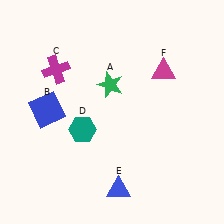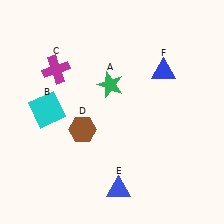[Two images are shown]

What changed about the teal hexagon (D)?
In Image 1, D is teal. In Image 2, it changed to brown.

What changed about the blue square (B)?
In Image 1, B is blue. In Image 2, it changed to cyan.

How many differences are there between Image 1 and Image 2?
There are 3 differences between the two images.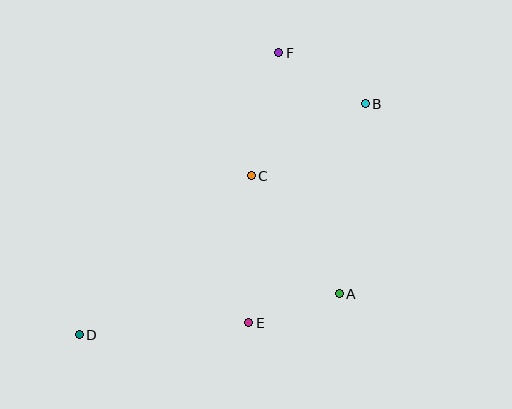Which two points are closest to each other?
Points A and E are closest to each other.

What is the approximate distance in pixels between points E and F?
The distance between E and F is approximately 272 pixels.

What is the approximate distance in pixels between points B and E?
The distance between B and E is approximately 248 pixels.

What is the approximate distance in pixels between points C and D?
The distance between C and D is approximately 234 pixels.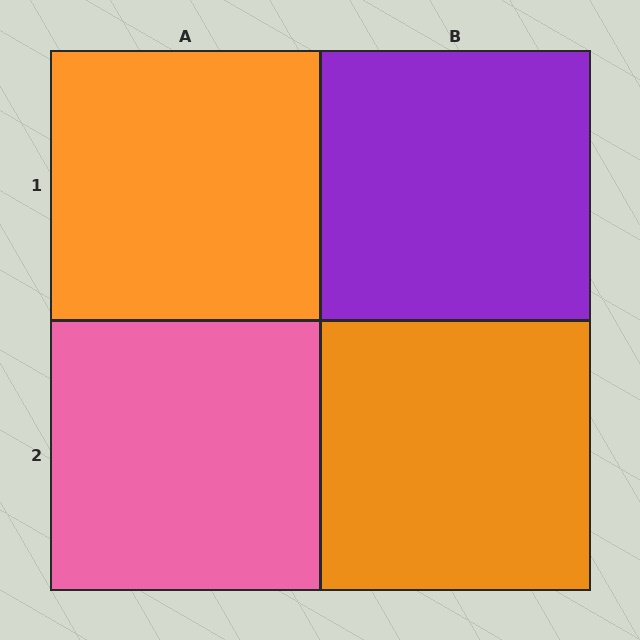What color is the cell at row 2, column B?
Orange.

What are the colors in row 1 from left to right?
Orange, purple.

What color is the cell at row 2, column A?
Pink.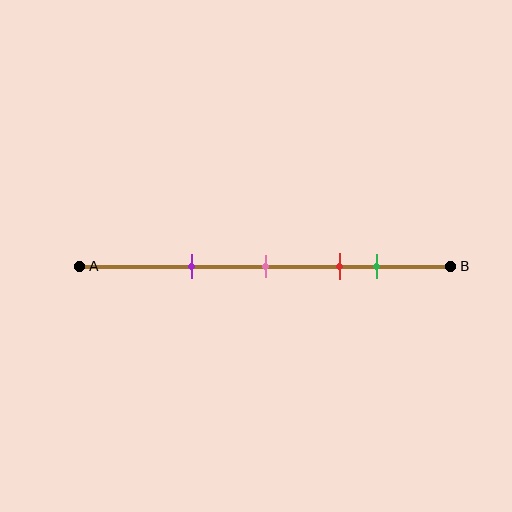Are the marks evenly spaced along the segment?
No, the marks are not evenly spaced.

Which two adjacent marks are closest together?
The red and green marks are the closest adjacent pair.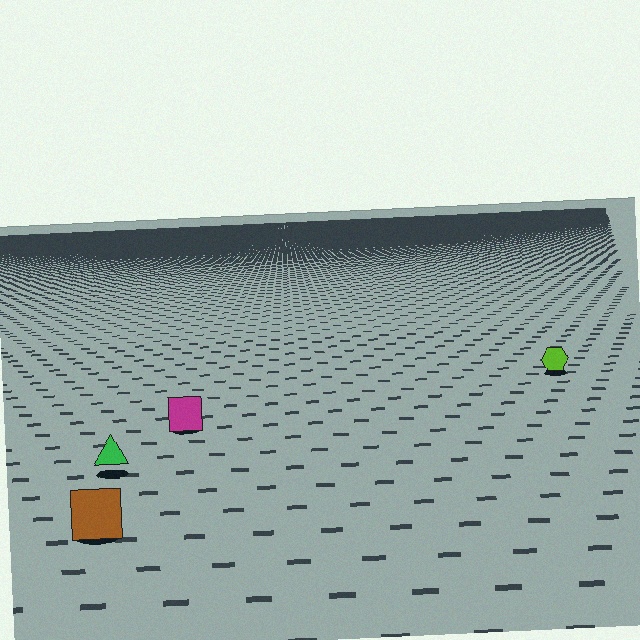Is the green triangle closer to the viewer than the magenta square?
Yes. The green triangle is closer — you can tell from the texture gradient: the ground texture is coarser near it.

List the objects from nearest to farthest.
From nearest to farthest: the brown square, the green triangle, the magenta square, the lime hexagon.